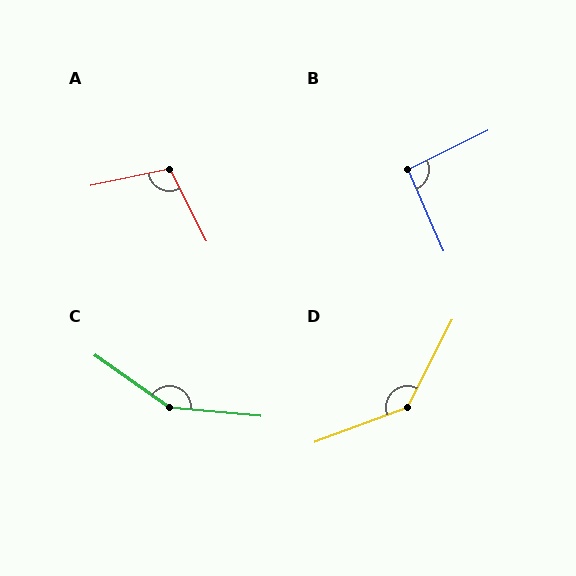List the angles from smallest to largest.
B (93°), A (105°), D (137°), C (150°).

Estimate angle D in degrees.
Approximately 137 degrees.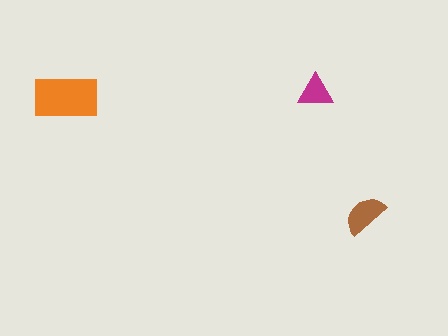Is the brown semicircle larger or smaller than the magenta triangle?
Larger.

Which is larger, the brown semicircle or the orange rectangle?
The orange rectangle.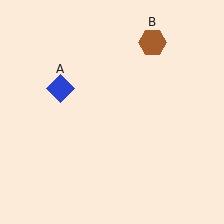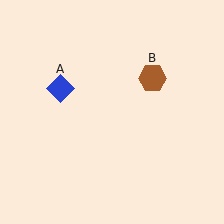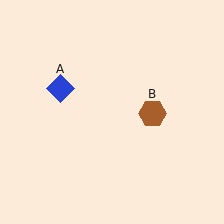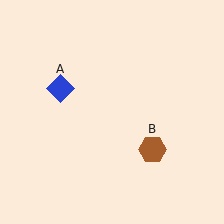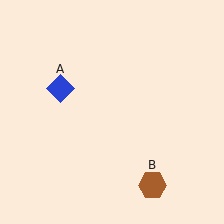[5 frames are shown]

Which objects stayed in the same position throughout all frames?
Blue diamond (object A) remained stationary.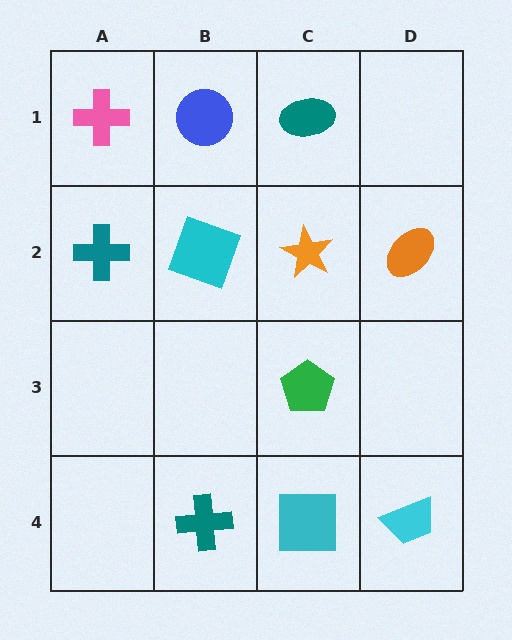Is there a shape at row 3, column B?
No, that cell is empty.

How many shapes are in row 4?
3 shapes.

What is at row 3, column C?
A green pentagon.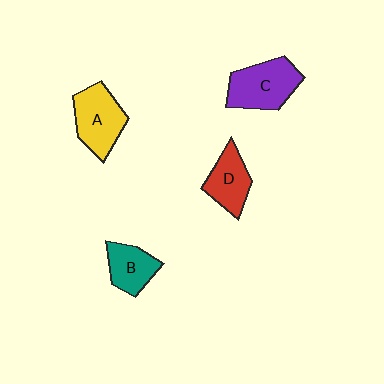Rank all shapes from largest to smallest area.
From largest to smallest: C (purple), A (yellow), D (red), B (teal).